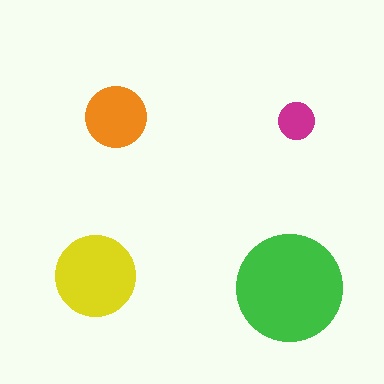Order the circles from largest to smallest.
the green one, the yellow one, the orange one, the magenta one.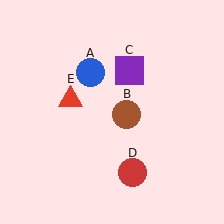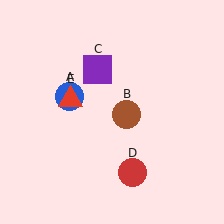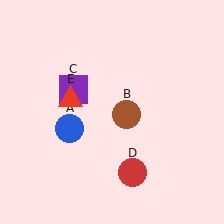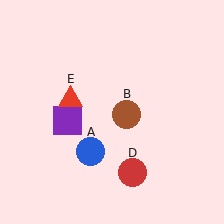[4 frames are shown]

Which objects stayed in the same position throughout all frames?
Brown circle (object B) and red circle (object D) and red triangle (object E) remained stationary.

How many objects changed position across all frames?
2 objects changed position: blue circle (object A), purple square (object C).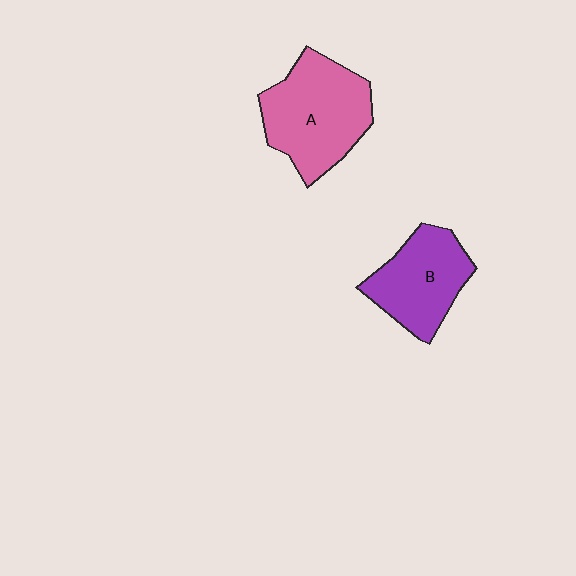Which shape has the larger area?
Shape A (pink).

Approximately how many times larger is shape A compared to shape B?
Approximately 1.3 times.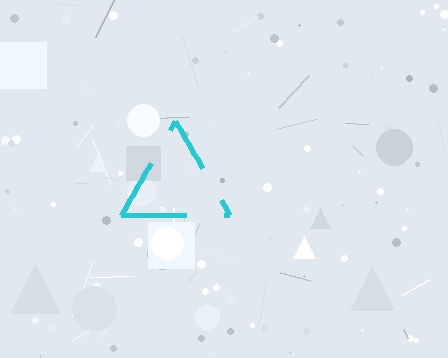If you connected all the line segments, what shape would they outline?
They would outline a triangle.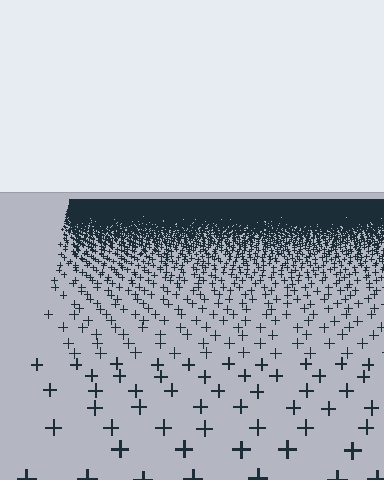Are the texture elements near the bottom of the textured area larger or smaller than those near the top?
Larger. Near the bottom, elements are closer to the viewer and appear at a bigger on-screen size.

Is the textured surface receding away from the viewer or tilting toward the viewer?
The surface is receding away from the viewer. Texture elements get smaller and denser toward the top.